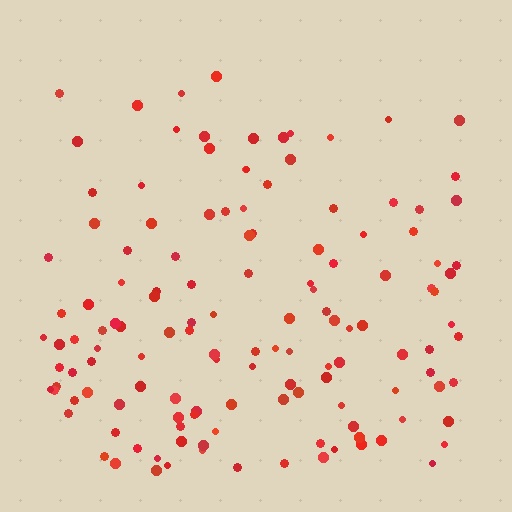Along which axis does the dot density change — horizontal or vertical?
Vertical.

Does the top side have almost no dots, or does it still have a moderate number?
Still a moderate number, just noticeably fewer than the bottom.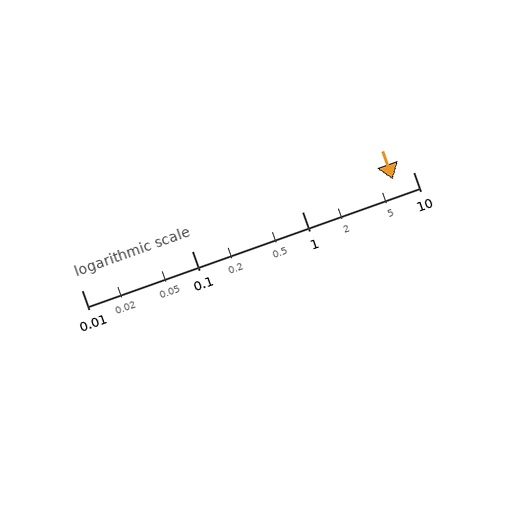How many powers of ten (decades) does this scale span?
The scale spans 3 decades, from 0.01 to 10.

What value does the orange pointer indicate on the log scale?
The pointer indicates approximately 6.6.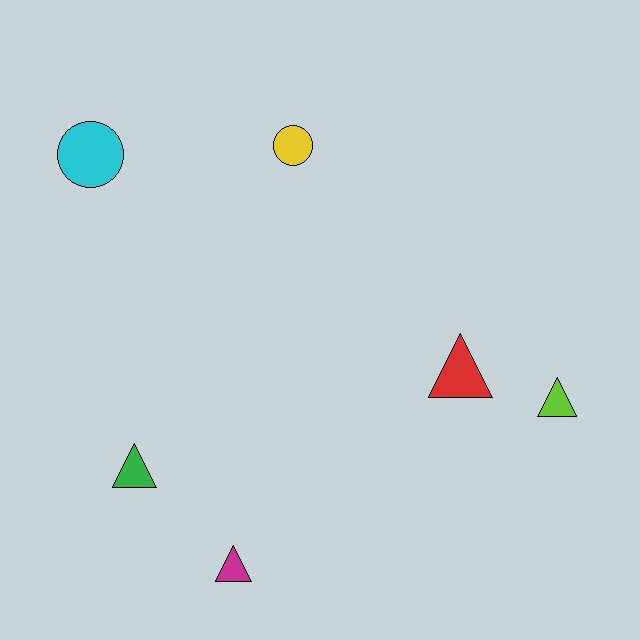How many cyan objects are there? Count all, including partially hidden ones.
There is 1 cyan object.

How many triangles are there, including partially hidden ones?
There are 4 triangles.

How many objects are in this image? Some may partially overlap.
There are 6 objects.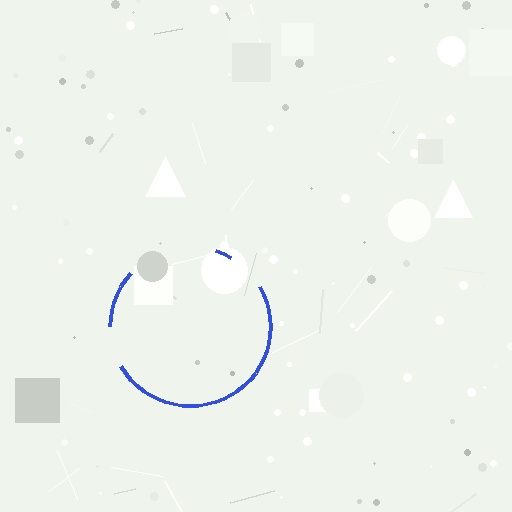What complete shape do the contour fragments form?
The contour fragments form a circle.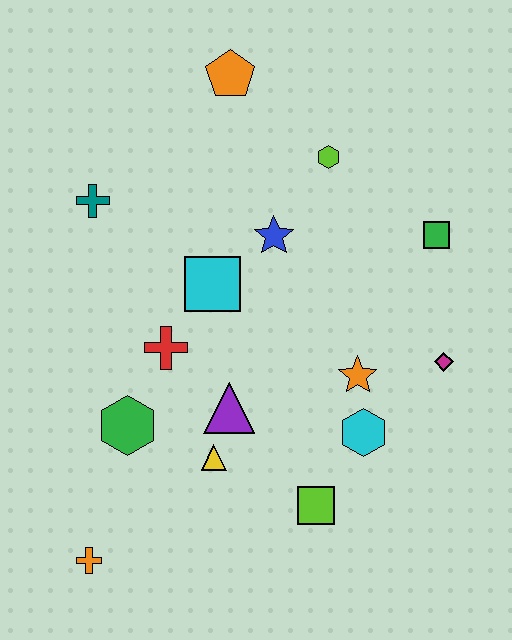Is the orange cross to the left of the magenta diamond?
Yes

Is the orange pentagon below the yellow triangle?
No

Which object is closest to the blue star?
The cyan square is closest to the blue star.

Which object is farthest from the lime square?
The orange pentagon is farthest from the lime square.